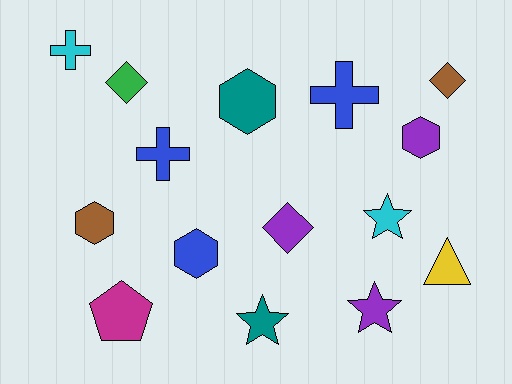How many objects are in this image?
There are 15 objects.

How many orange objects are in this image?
There are no orange objects.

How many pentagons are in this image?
There is 1 pentagon.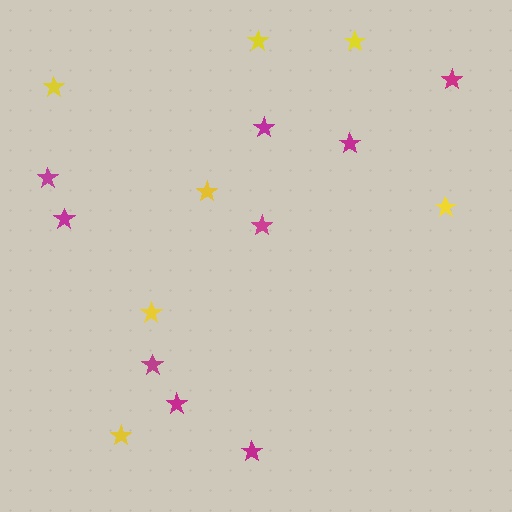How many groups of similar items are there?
There are 2 groups: one group of yellow stars (7) and one group of magenta stars (9).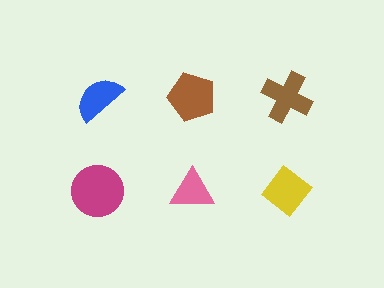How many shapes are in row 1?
3 shapes.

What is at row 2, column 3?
A yellow diamond.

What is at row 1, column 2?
A brown pentagon.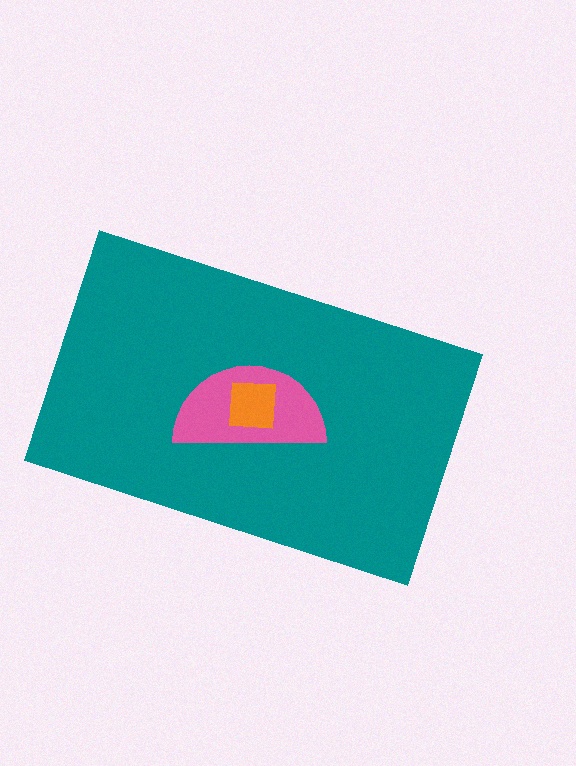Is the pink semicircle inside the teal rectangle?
Yes.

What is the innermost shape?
The orange square.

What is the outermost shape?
The teal rectangle.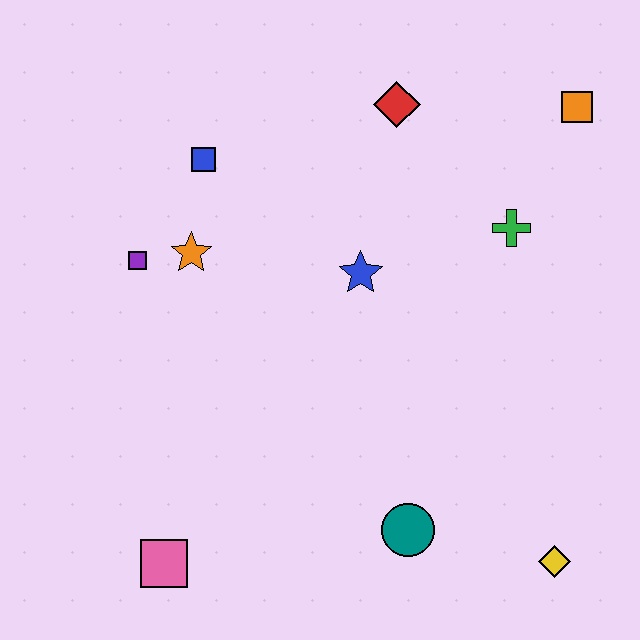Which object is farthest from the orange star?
The yellow diamond is farthest from the orange star.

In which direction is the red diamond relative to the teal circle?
The red diamond is above the teal circle.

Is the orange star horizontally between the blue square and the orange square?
No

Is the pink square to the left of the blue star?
Yes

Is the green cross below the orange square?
Yes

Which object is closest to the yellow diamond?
The teal circle is closest to the yellow diamond.